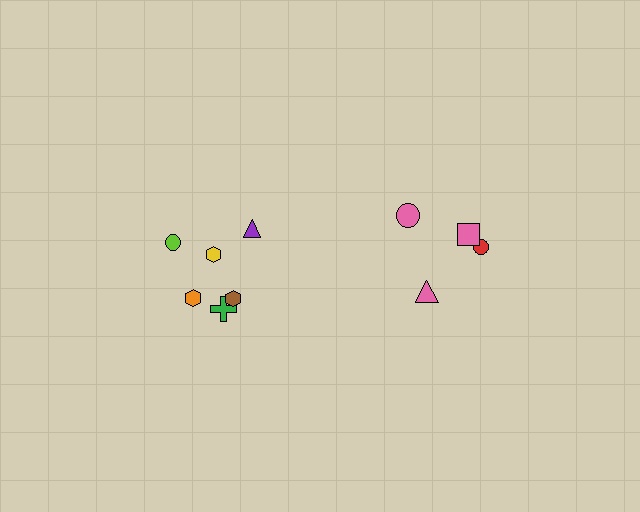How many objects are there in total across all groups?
There are 10 objects.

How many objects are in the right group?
There are 4 objects.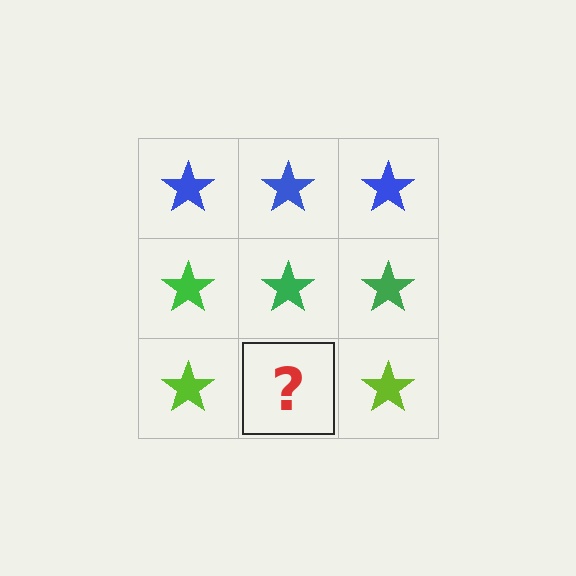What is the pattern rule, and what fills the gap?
The rule is that each row has a consistent color. The gap should be filled with a lime star.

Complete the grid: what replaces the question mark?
The question mark should be replaced with a lime star.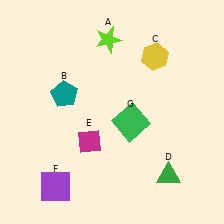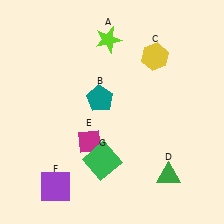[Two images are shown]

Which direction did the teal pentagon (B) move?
The teal pentagon (B) moved right.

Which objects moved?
The objects that moved are: the teal pentagon (B), the green square (G).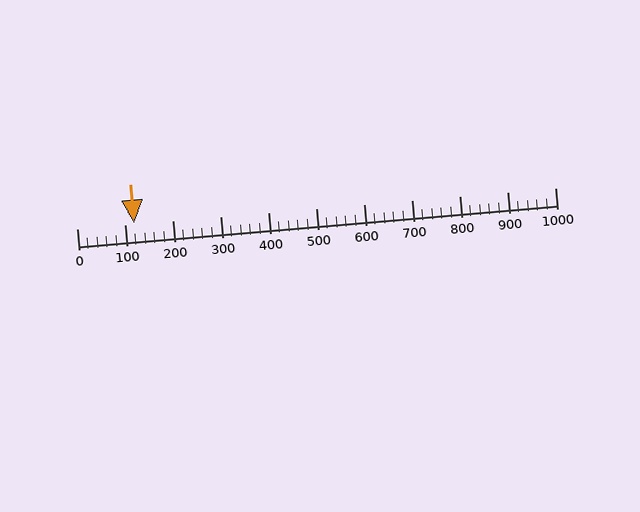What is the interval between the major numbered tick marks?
The major tick marks are spaced 100 units apart.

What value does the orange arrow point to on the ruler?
The orange arrow points to approximately 120.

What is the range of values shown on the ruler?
The ruler shows values from 0 to 1000.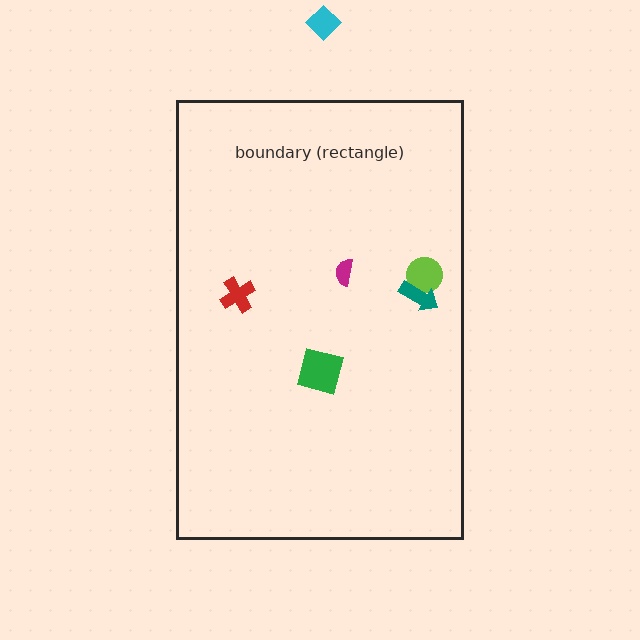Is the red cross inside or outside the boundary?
Inside.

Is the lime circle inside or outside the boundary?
Inside.